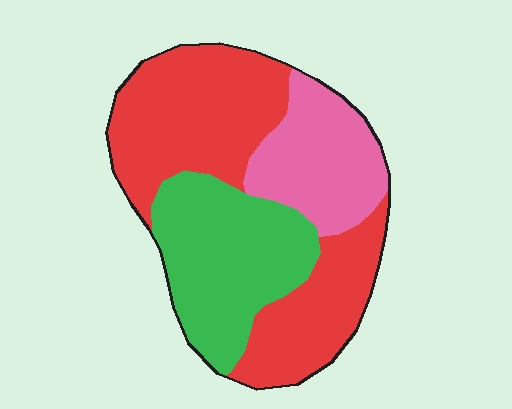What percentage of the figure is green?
Green covers roughly 30% of the figure.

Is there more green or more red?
Red.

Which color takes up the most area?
Red, at roughly 50%.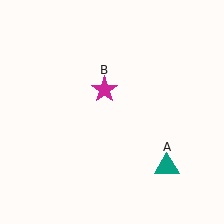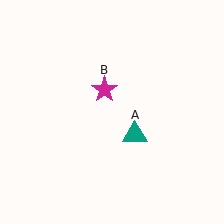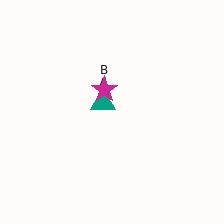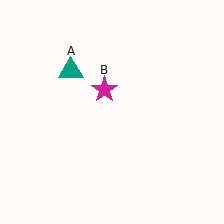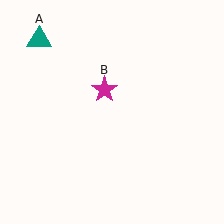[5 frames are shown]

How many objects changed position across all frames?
1 object changed position: teal triangle (object A).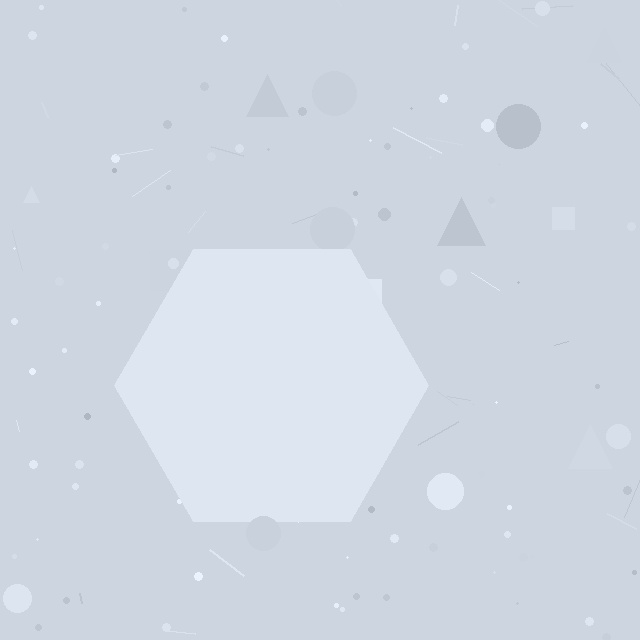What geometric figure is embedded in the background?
A hexagon is embedded in the background.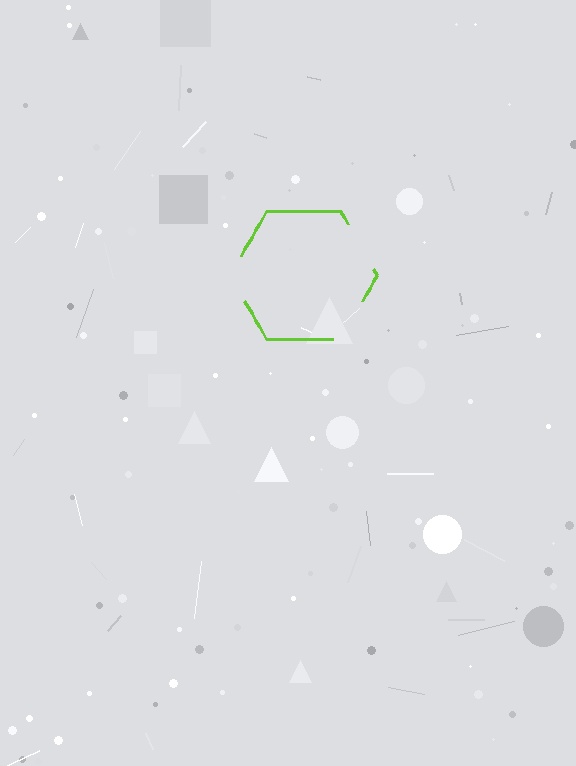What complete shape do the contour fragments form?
The contour fragments form a hexagon.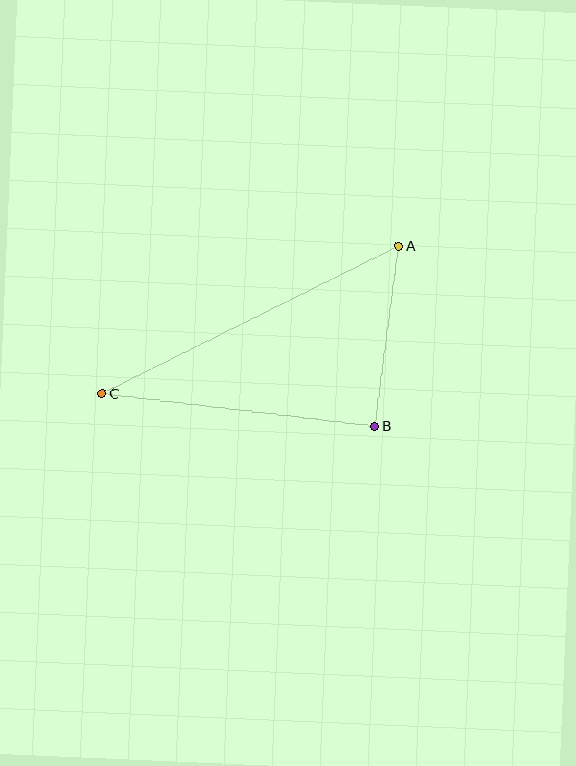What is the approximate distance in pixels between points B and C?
The distance between B and C is approximately 275 pixels.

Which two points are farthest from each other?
Points A and C are farthest from each other.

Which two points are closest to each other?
Points A and B are closest to each other.